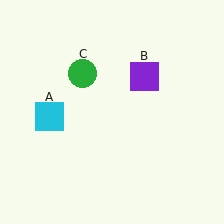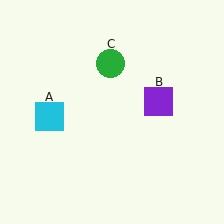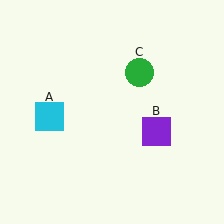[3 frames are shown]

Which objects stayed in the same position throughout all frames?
Cyan square (object A) remained stationary.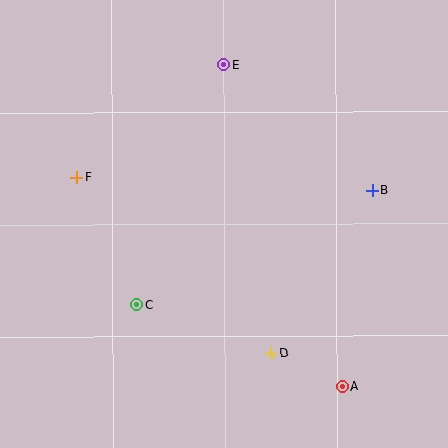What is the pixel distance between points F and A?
The distance between F and A is 338 pixels.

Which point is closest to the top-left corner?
Point F is closest to the top-left corner.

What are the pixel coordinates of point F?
Point F is at (77, 177).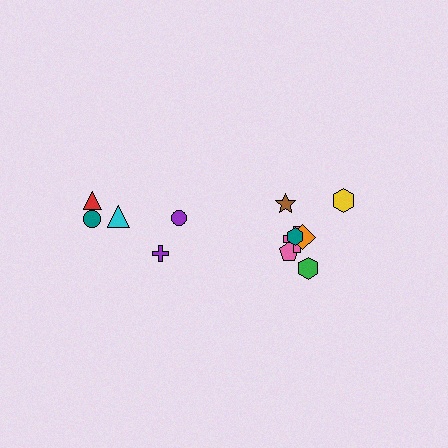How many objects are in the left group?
There are 5 objects.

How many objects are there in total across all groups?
There are 12 objects.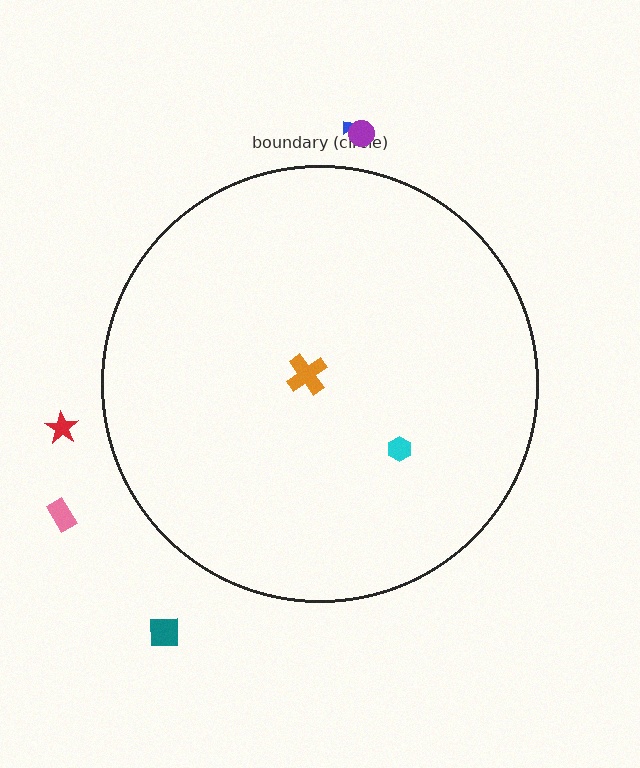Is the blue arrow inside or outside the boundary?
Outside.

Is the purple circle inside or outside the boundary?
Outside.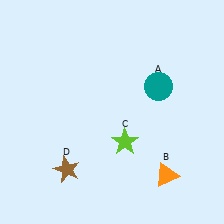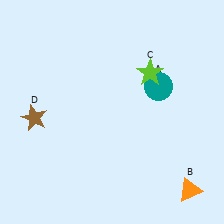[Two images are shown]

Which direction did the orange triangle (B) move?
The orange triangle (B) moved right.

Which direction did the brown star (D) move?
The brown star (D) moved up.